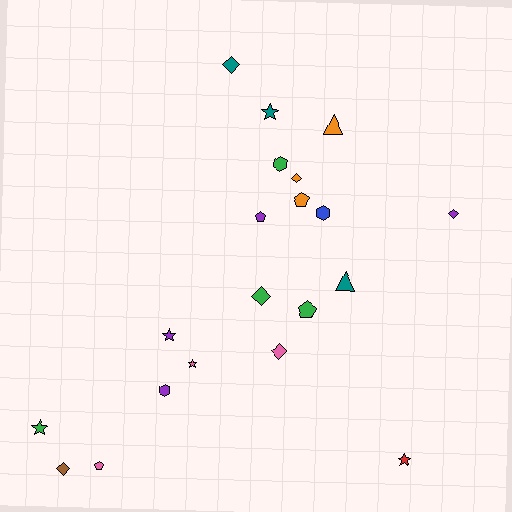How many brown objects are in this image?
There is 1 brown object.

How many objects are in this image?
There are 20 objects.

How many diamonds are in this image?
There are 6 diamonds.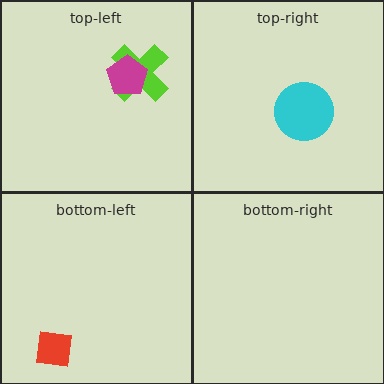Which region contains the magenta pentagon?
The top-left region.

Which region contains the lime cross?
The top-left region.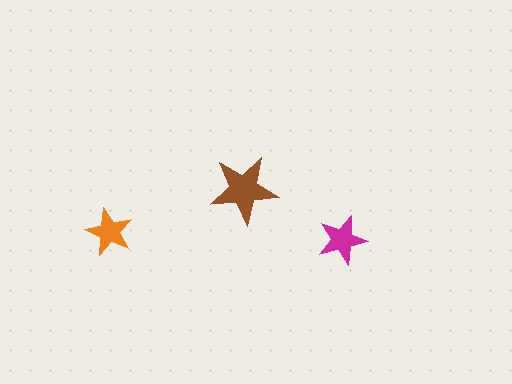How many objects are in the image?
There are 3 objects in the image.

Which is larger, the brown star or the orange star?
The brown one.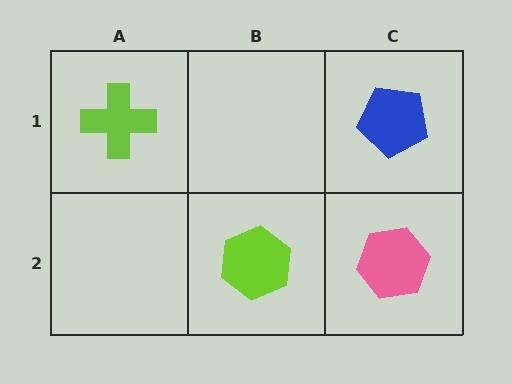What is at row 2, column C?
A pink hexagon.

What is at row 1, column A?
A lime cross.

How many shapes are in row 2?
2 shapes.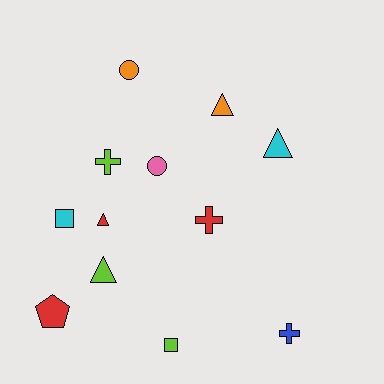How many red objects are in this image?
There are 3 red objects.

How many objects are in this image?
There are 12 objects.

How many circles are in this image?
There are 2 circles.